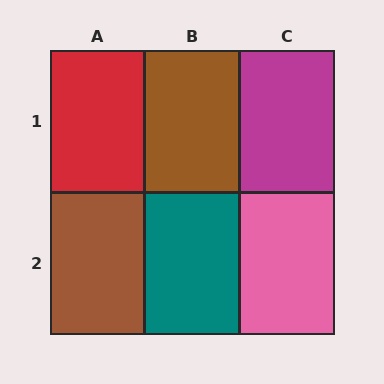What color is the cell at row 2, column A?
Brown.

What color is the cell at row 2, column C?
Pink.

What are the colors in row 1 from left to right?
Red, brown, magenta.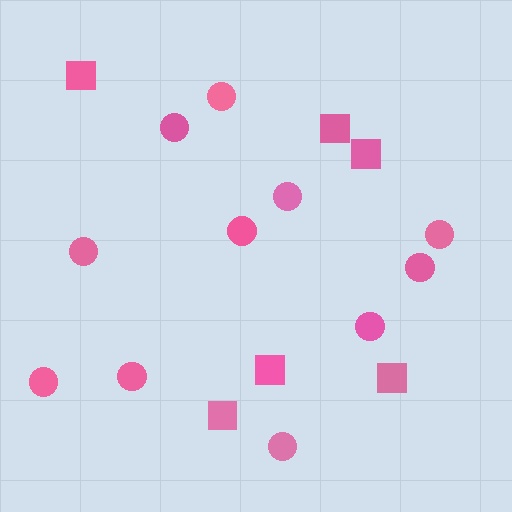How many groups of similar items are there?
There are 2 groups: one group of circles (11) and one group of squares (6).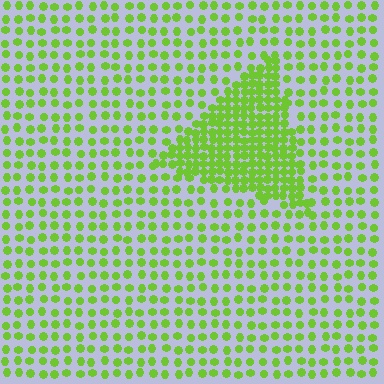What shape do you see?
I see a triangle.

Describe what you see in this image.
The image contains small lime elements arranged at two different densities. A triangle-shaped region is visible where the elements are more densely packed than the surrounding area.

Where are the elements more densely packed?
The elements are more densely packed inside the triangle boundary.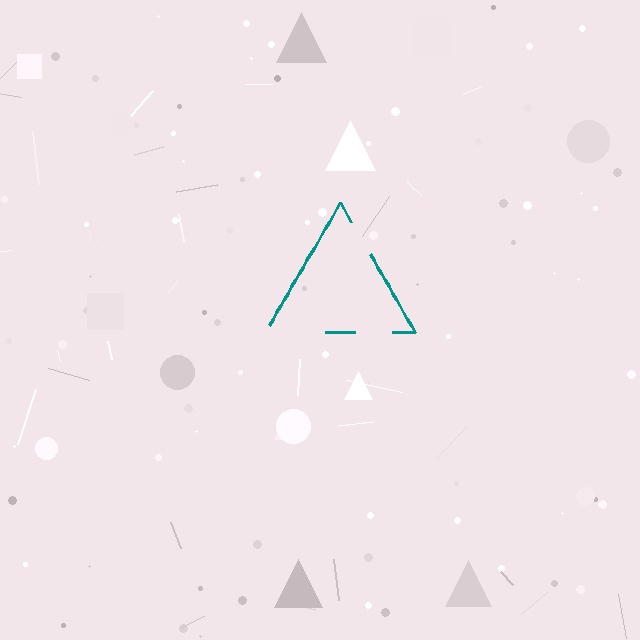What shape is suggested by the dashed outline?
The dashed outline suggests a triangle.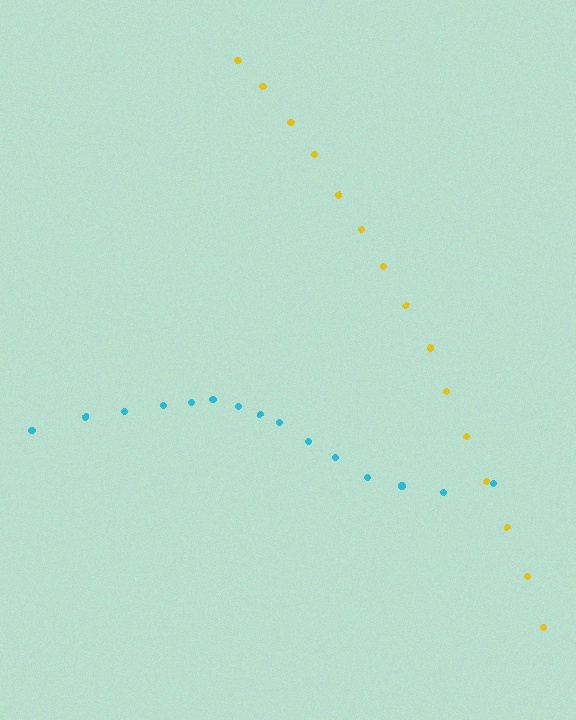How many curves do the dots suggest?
There are 2 distinct paths.